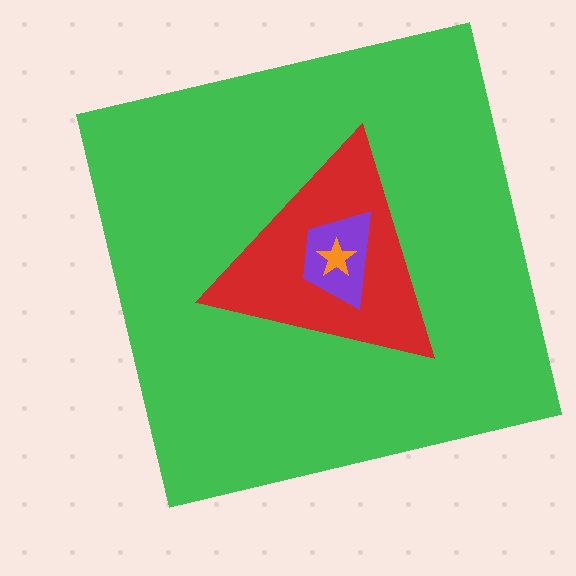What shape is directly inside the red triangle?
The purple trapezoid.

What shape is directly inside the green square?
The red triangle.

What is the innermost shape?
The orange star.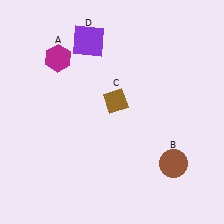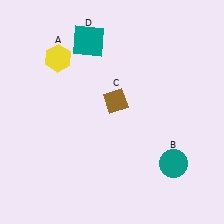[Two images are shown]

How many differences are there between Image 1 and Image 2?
There are 3 differences between the two images.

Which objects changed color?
A changed from magenta to yellow. B changed from brown to teal. D changed from purple to teal.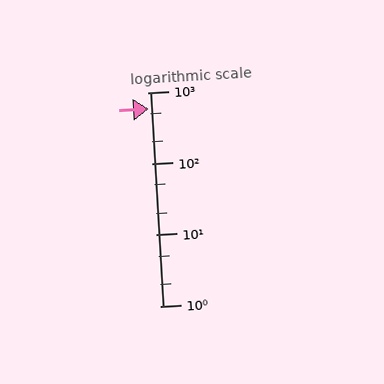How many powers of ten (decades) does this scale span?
The scale spans 3 decades, from 1 to 1000.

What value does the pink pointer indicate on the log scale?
The pointer indicates approximately 590.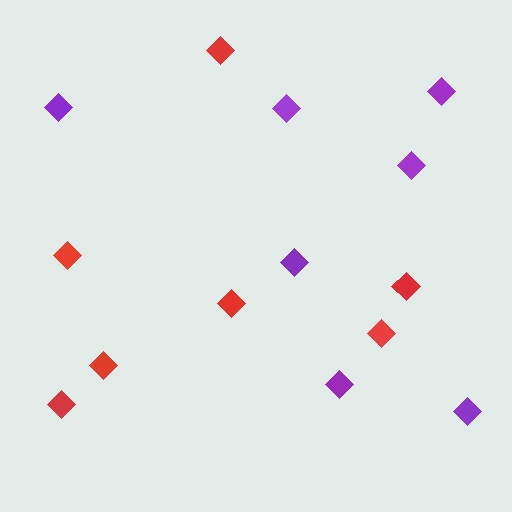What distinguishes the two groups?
There are 2 groups: one group of red diamonds (7) and one group of purple diamonds (7).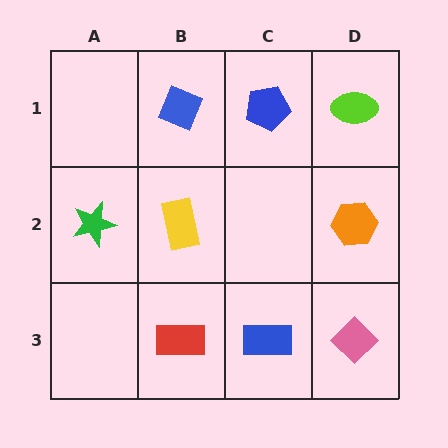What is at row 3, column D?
A pink diamond.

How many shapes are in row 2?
3 shapes.